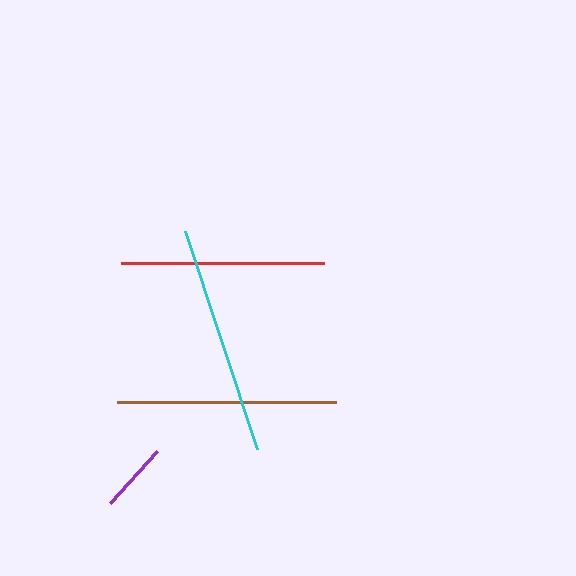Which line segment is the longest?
The cyan line is the longest at approximately 229 pixels.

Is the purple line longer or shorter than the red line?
The red line is longer than the purple line.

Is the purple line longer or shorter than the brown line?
The brown line is longer than the purple line.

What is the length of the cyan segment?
The cyan segment is approximately 229 pixels long.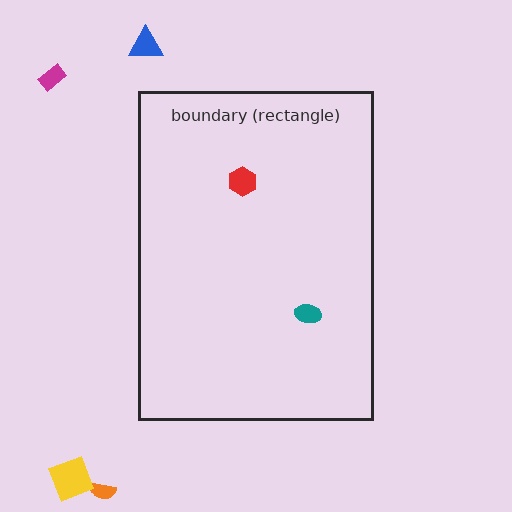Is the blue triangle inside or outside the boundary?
Outside.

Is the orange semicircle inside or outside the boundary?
Outside.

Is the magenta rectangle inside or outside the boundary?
Outside.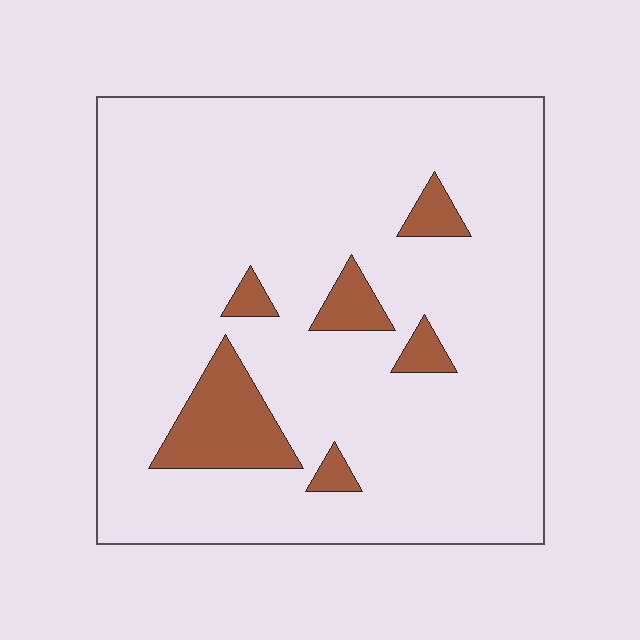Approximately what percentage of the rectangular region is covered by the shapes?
Approximately 10%.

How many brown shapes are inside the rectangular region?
6.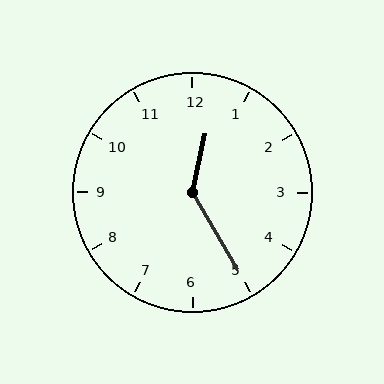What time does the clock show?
12:25.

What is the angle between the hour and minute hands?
Approximately 138 degrees.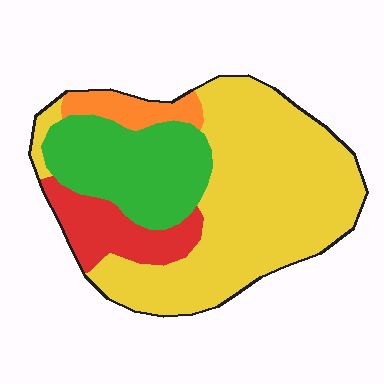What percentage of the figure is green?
Green covers 24% of the figure.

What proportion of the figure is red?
Red takes up about one eighth (1/8) of the figure.